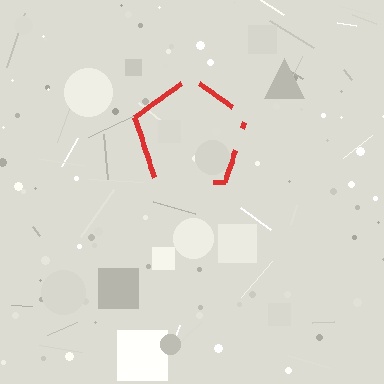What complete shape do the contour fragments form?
The contour fragments form a pentagon.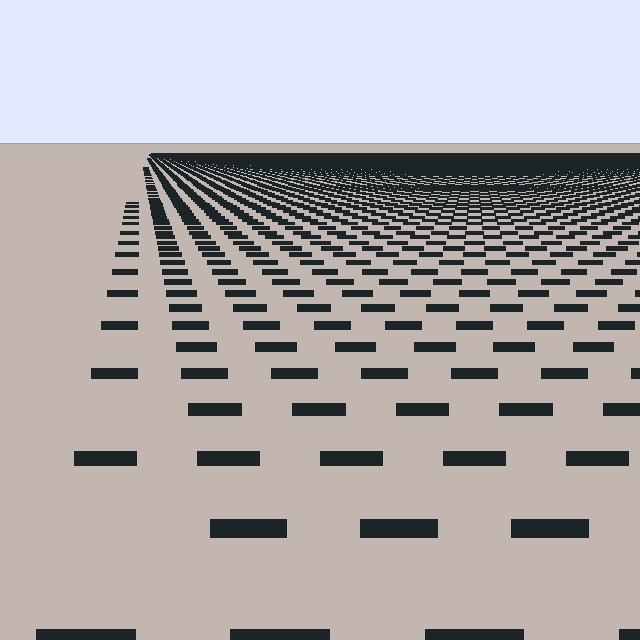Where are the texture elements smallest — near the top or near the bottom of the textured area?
Near the top.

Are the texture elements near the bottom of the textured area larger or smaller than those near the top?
Larger. Near the bottom, elements are closer to the viewer and appear at a bigger on-screen size.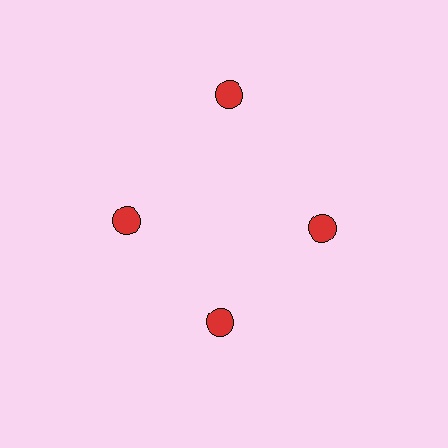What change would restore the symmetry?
The symmetry would be restored by moving it inward, back onto the ring so that all 4 circles sit at equal angles and equal distance from the center.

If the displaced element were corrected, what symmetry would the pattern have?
It would have 4-fold rotational symmetry — the pattern would map onto itself every 90 degrees.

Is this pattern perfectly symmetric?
No. The 4 red circles are arranged in a ring, but one element near the 12 o'clock position is pushed outward from the center, breaking the 4-fold rotational symmetry.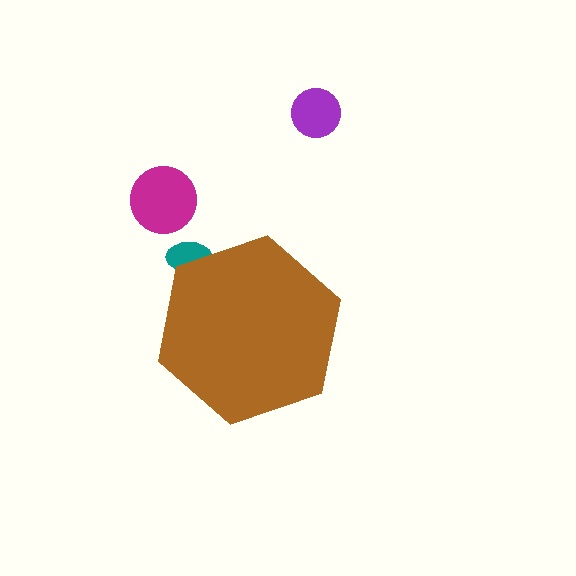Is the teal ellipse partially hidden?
Yes, the teal ellipse is partially hidden behind the brown hexagon.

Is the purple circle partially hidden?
No, the purple circle is fully visible.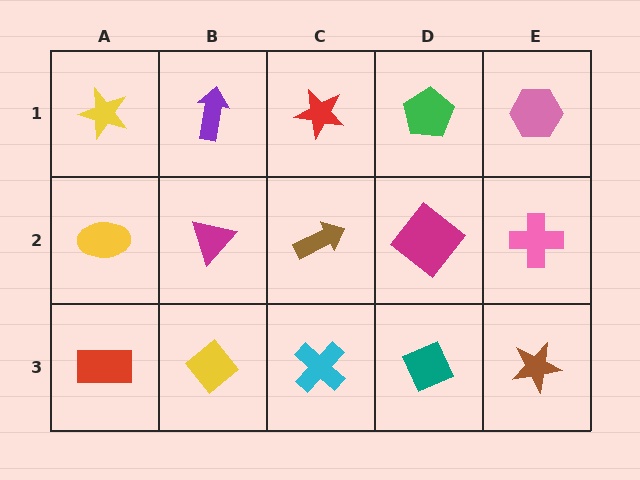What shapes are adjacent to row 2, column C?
A red star (row 1, column C), a cyan cross (row 3, column C), a magenta triangle (row 2, column B), a magenta diamond (row 2, column D).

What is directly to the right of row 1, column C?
A green pentagon.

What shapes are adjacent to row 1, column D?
A magenta diamond (row 2, column D), a red star (row 1, column C), a pink hexagon (row 1, column E).